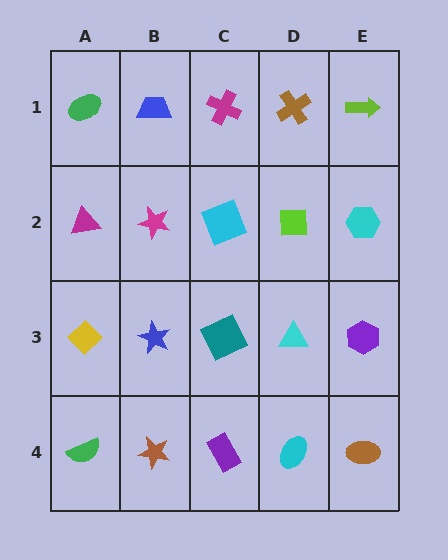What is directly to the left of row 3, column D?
A teal square.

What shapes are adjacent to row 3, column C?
A cyan square (row 2, column C), a purple rectangle (row 4, column C), a blue star (row 3, column B), a cyan triangle (row 3, column D).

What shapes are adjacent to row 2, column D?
A brown cross (row 1, column D), a cyan triangle (row 3, column D), a cyan square (row 2, column C), a cyan hexagon (row 2, column E).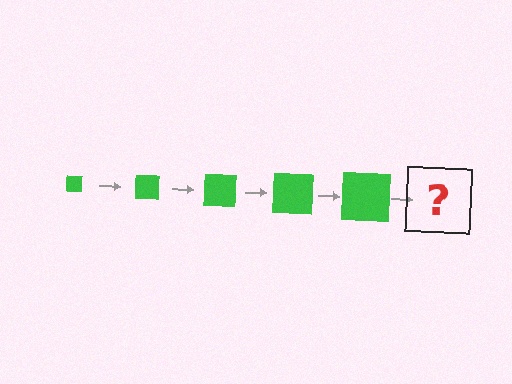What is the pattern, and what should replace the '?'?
The pattern is that the square gets progressively larger each step. The '?' should be a green square, larger than the previous one.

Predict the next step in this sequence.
The next step is a green square, larger than the previous one.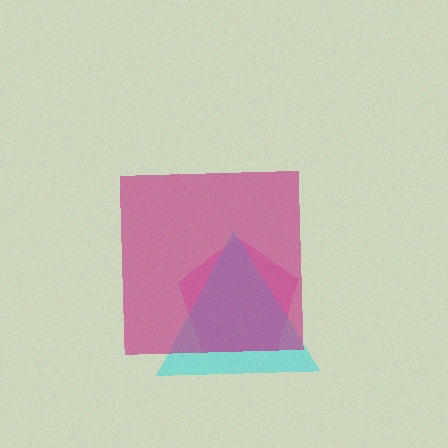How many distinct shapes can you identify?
There are 3 distinct shapes: a pink pentagon, a cyan triangle, a magenta square.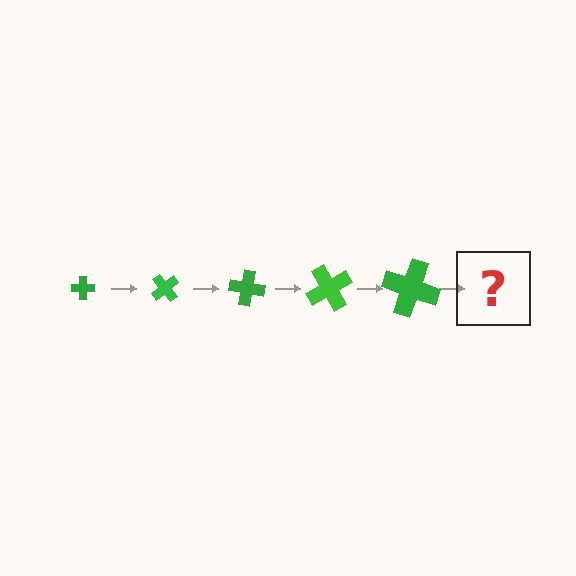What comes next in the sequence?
The next element should be a cross, larger than the previous one and rotated 250 degrees from the start.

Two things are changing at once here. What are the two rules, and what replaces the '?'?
The two rules are that the cross grows larger each step and it rotates 50 degrees each step. The '?' should be a cross, larger than the previous one and rotated 250 degrees from the start.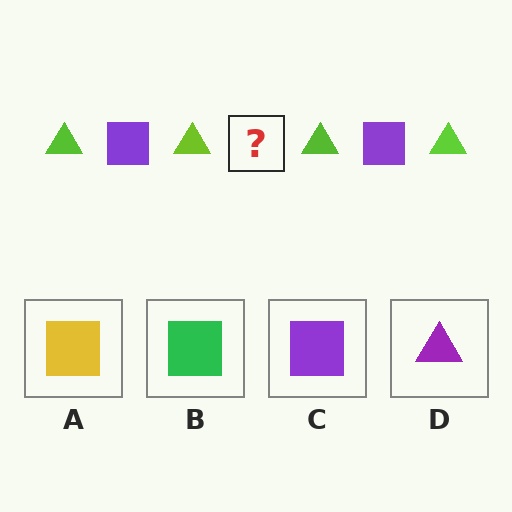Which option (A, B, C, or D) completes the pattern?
C.